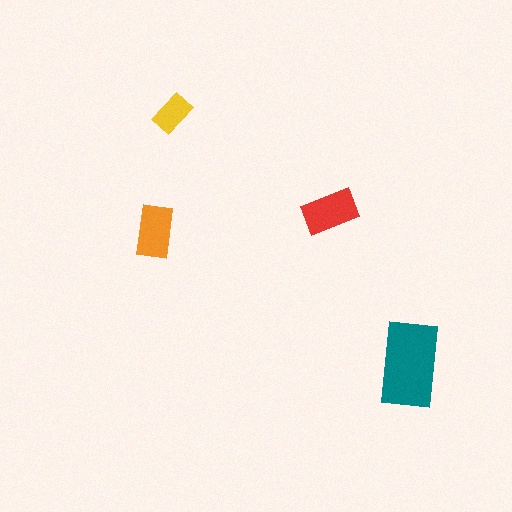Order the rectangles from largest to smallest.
the teal one, the red one, the orange one, the yellow one.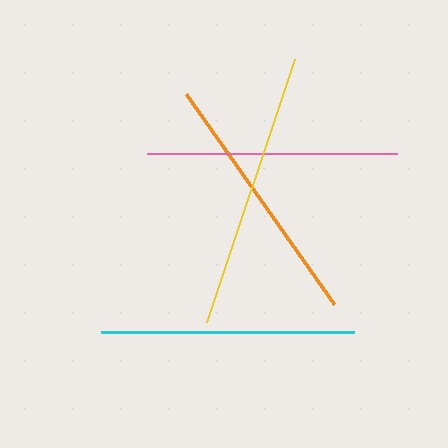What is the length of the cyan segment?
The cyan segment is approximately 253 pixels long.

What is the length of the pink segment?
The pink segment is approximately 250 pixels long.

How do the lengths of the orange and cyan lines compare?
The orange and cyan lines are approximately the same length.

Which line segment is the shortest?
The pink line is the shortest at approximately 250 pixels.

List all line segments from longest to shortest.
From longest to shortest: yellow, orange, cyan, pink.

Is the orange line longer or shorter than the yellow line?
The yellow line is longer than the orange line.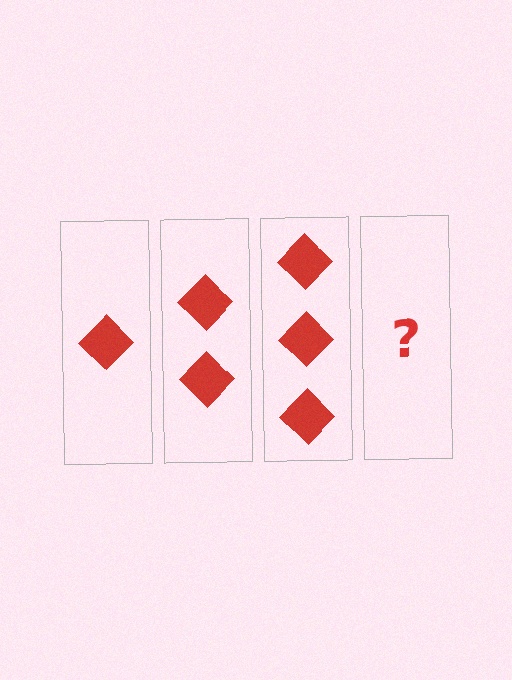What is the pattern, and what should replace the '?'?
The pattern is that each step adds one more diamond. The '?' should be 4 diamonds.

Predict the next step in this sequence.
The next step is 4 diamonds.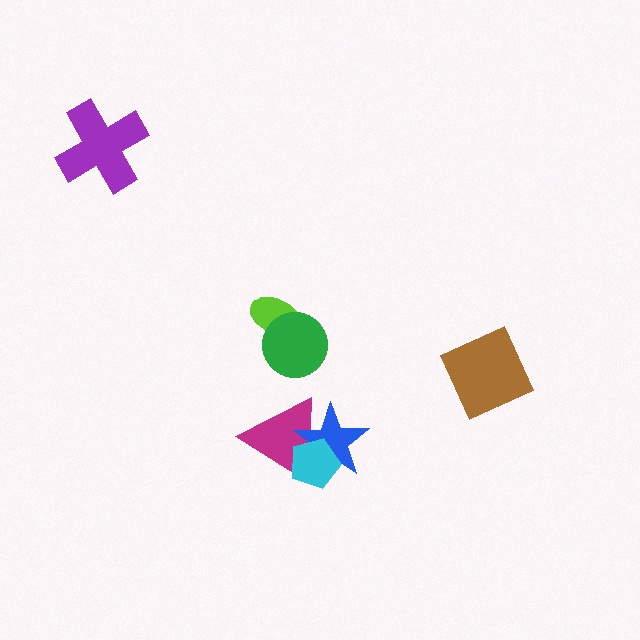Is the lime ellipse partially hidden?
Yes, it is partially covered by another shape.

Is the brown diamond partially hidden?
No, no other shape covers it.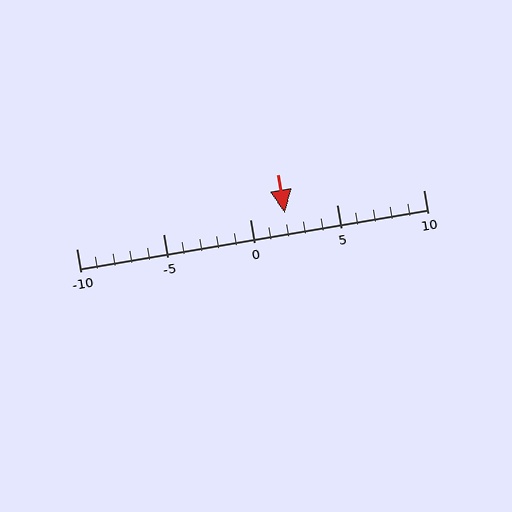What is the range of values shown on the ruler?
The ruler shows values from -10 to 10.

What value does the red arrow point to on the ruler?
The red arrow points to approximately 2.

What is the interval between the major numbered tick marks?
The major tick marks are spaced 5 units apart.